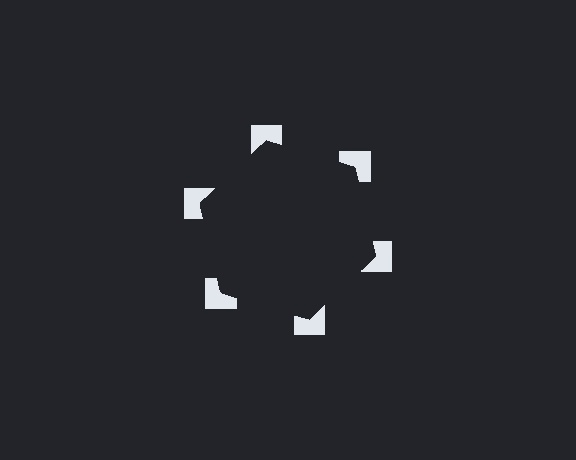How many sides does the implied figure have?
6 sides.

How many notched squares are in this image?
There are 6 — one at each vertex of the illusory hexagon.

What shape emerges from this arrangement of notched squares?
An illusory hexagon — its edges are inferred from the aligned wedge cuts in the notched squares, not physically drawn.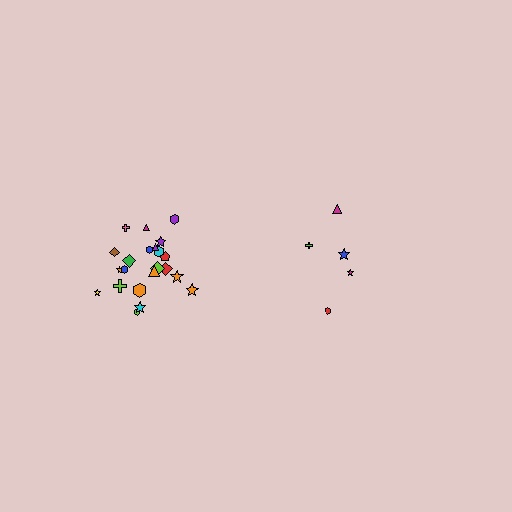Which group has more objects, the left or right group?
The left group.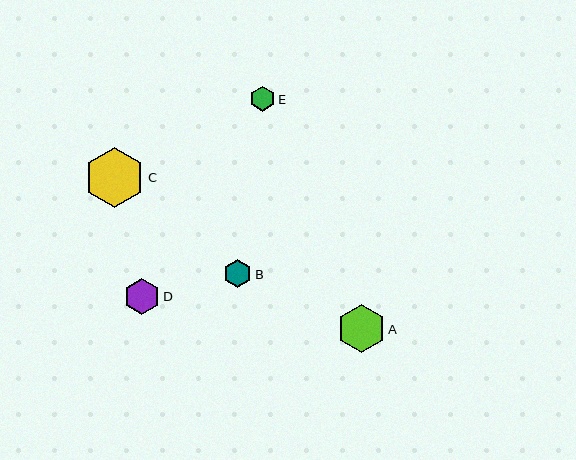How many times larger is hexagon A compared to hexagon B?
Hexagon A is approximately 1.7 times the size of hexagon B.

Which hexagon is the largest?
Hexagon C is the largest with a size of approximately 60 pixels.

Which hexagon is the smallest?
Hexagon E is the smallest with a size of approximately 25 pixels.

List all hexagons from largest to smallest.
From largest to smallest: C, A, D, B, E.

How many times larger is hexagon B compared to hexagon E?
Hexagon B is approximately 1.1 times the size of hexagon E.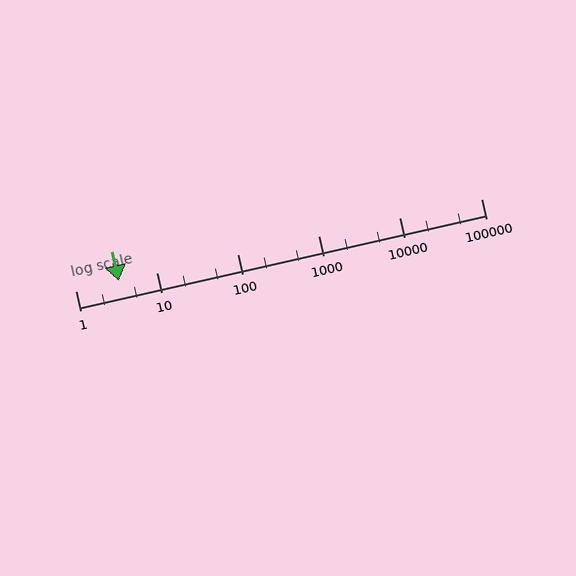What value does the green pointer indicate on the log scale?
The pointer indicates approximately 3.4.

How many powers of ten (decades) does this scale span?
The scale spans 5 decades, from 1 to 100000.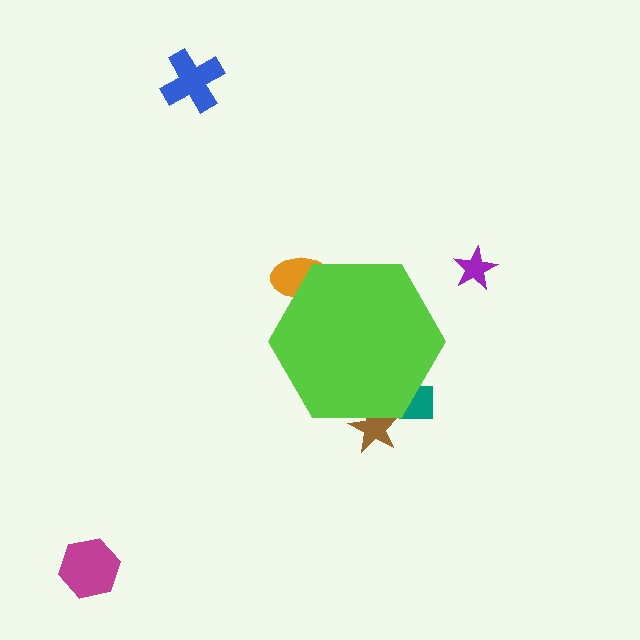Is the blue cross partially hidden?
No, the blue cross is fully visible.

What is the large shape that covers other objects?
A lime hexagon.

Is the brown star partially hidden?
Yes, the brown star is partially hidden behind the lime hexagon.